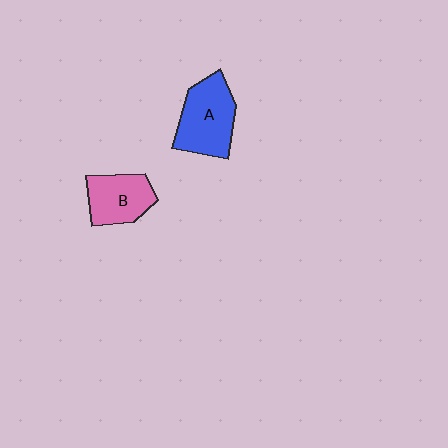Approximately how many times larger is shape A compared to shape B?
Approximately 1.3 times.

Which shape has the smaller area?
Shape B (pink).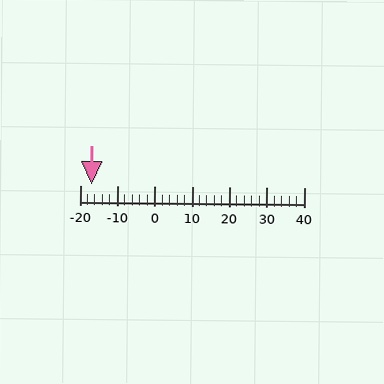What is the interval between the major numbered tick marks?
The major tick marks are spaced 10 units apart.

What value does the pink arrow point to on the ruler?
The pink arrow points to approximately -17.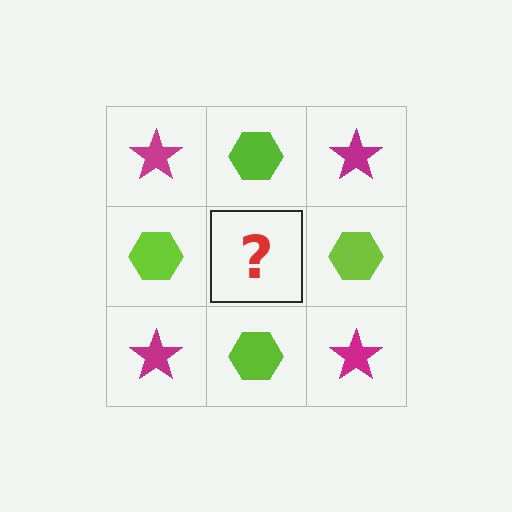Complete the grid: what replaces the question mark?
The question mark should be replaced with a magenta star.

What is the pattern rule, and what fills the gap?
The rule is that it alternates magenta star and lime hexagon in a checkerboard pattern. The gap should be filled with a magenta star.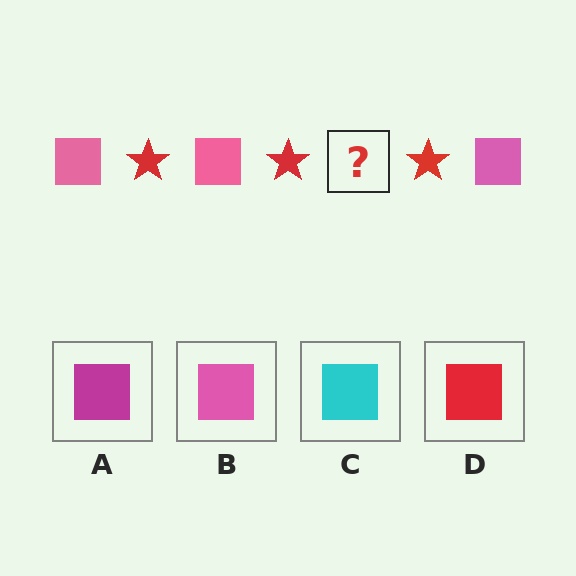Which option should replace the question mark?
Option B.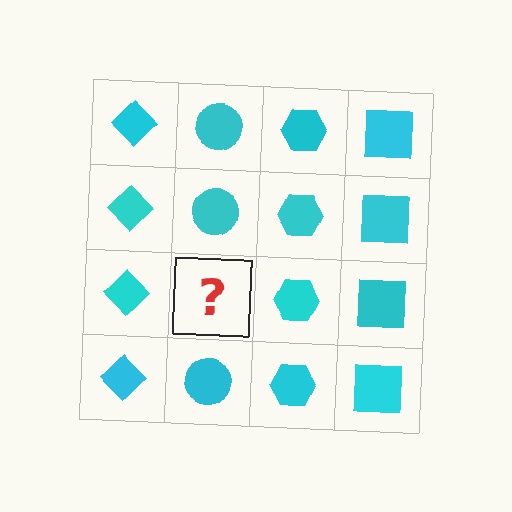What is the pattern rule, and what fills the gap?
The rule is that each column has a consistent shape. The gap should be filled with a cyan circle.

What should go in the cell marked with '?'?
The missing cell should contain a cyan circle.